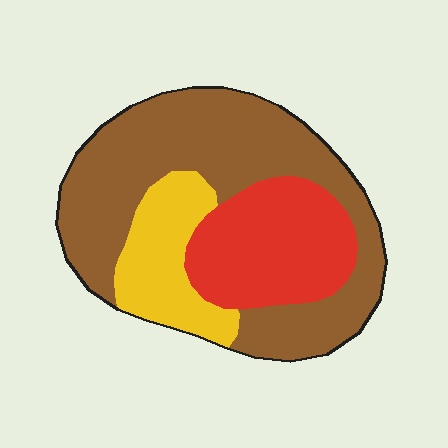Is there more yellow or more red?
Red.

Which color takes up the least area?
Yellow, at roughly 20%.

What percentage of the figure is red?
Red takes up about one quarter (1/4) of the figure.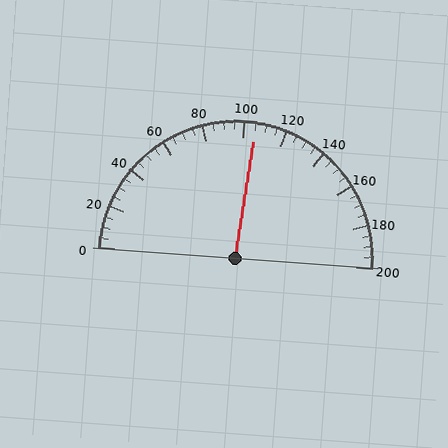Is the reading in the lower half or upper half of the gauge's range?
The reading is in the upper half of the range (0 to 200).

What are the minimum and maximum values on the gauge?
The gauge ranges from 0 to 200.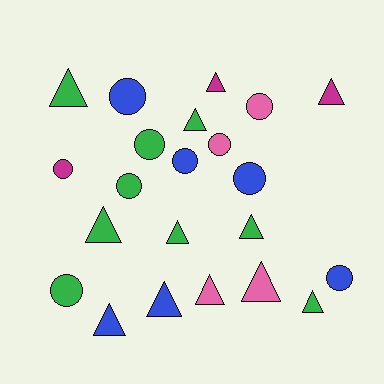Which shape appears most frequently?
Triangle, with 12 objects.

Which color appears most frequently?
Green, with 9 objects.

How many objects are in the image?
There are 22 objects.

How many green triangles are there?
There are 6 green triangles.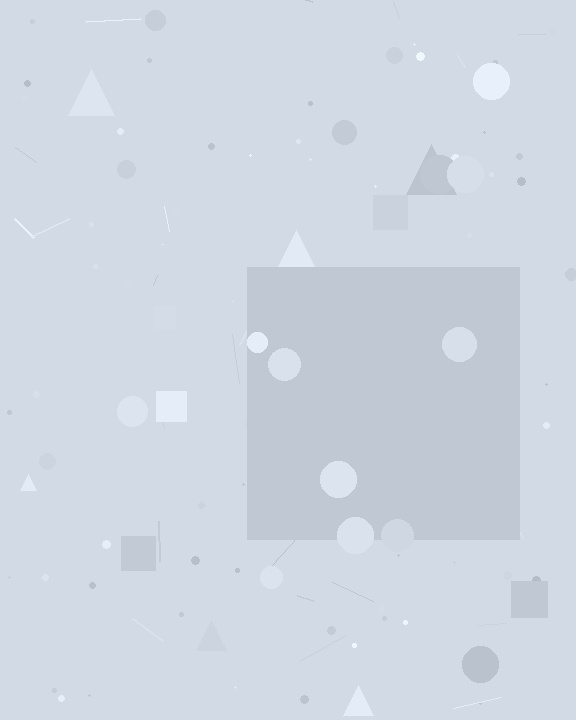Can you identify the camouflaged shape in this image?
The camouflaged shape is a square.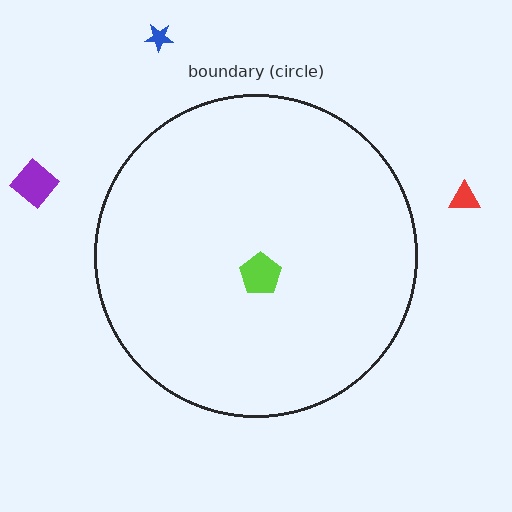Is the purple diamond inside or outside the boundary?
Outside.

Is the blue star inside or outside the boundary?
Outside.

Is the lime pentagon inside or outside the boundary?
Inside.